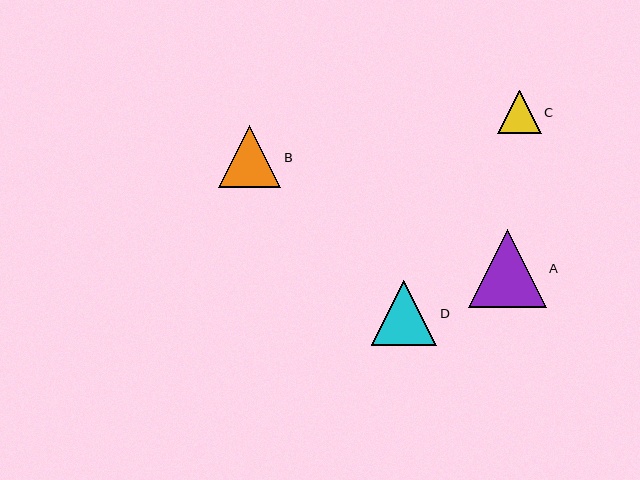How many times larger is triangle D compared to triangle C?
Triangle D is approximately 1.5 times the size of triangle C.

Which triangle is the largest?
Triangle A is the largest with a size of approximately 77 pixels.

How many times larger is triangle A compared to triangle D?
Triangle A is approximately 1.2 times the size of triangle D.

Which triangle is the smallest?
Triangle C is the smallest with a size of approximately 43 pixels.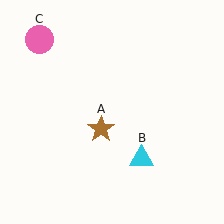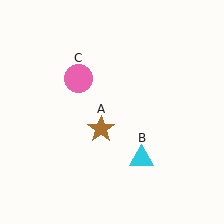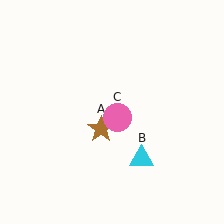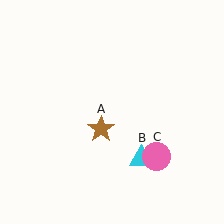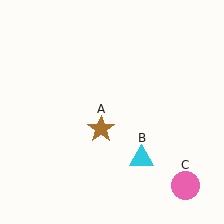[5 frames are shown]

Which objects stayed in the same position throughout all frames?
Brown star (object A) and cyan triangle (object B) remained stationary.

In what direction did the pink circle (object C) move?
The pink circle (object C) moved down and to the right.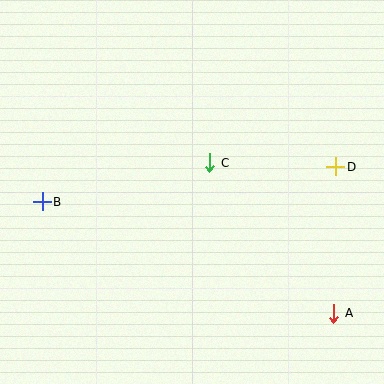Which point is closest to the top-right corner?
Point D is closest to the top-right corner.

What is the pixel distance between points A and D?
The distance between A and D is 147 pixels.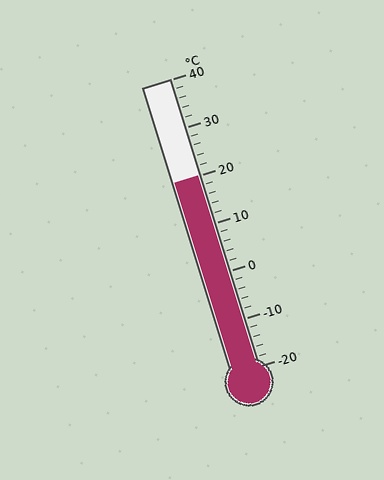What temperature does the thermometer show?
The thermometer shows approximately 20°C.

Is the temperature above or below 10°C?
The temperature is above 10°C.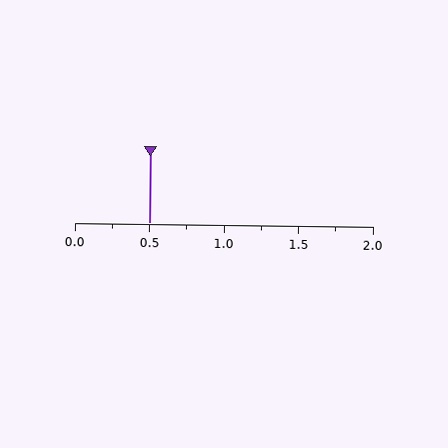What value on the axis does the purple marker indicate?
The marker indicates approximately 0.5.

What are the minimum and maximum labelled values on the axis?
The axis runs from 0.0 to 2.0.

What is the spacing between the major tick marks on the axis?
The major ticks are spaced 0.5 apart.